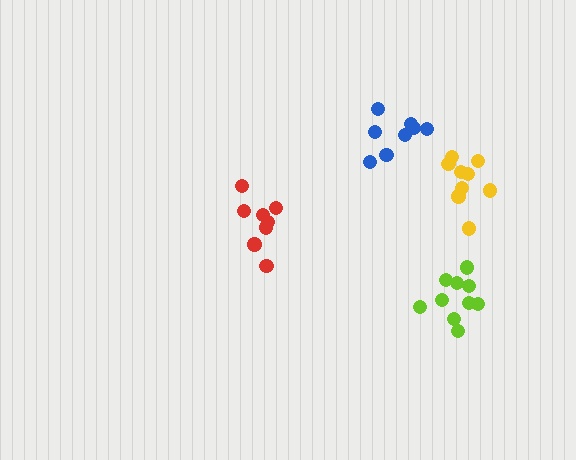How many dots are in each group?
Group 1: 9 dots, Group 2: 8 dots, Group 3: 8 dots, Group 4: 10 dots (35 total).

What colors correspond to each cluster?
The clusters are colored: yellow, blue, red, lime.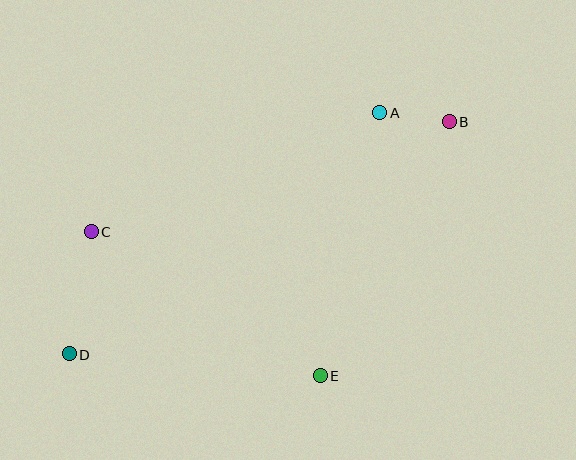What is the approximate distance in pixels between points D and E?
The distance between D and E is approximately 252 pixels.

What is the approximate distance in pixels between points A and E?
The distance between A and E is approximately 270 pixels.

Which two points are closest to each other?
Points A and B are closest to each other.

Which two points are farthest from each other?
Points B and D are farthest from each other.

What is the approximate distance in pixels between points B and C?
The distance between B and C is approximately 375 pixels.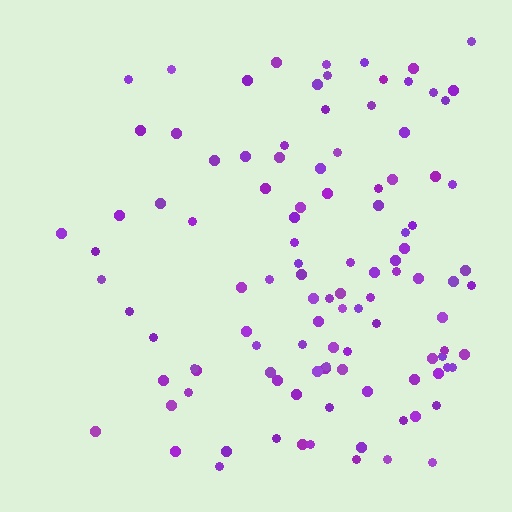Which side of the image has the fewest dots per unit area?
The left.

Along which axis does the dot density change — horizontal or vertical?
Horizontal.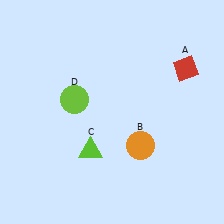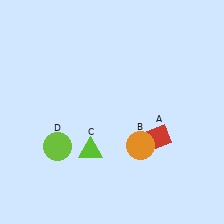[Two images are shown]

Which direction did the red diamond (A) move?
The red diamond (A) moved down.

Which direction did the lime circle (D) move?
The lime circle (D) moved down.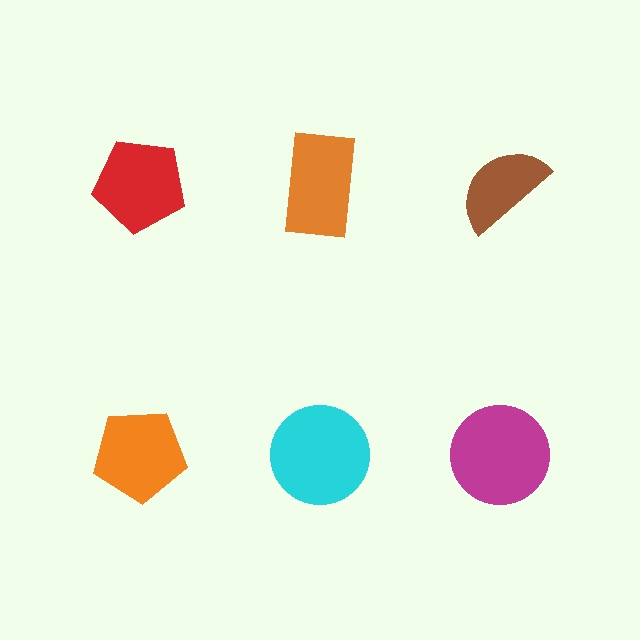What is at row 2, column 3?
A magenta circle.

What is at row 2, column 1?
An orange pentagon.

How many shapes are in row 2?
3 shapes.